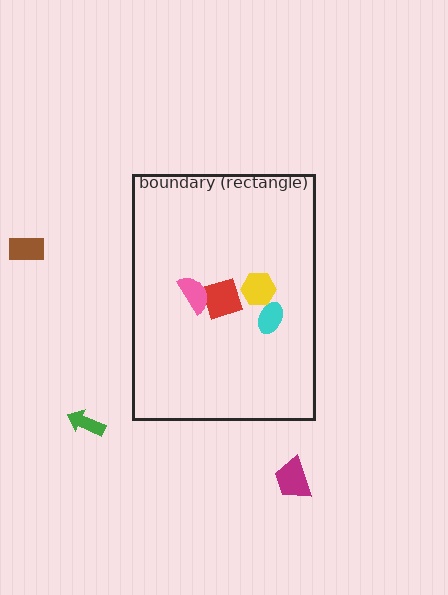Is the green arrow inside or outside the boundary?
Outside.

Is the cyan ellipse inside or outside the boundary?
Inside.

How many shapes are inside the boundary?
4 inside, 3 outside.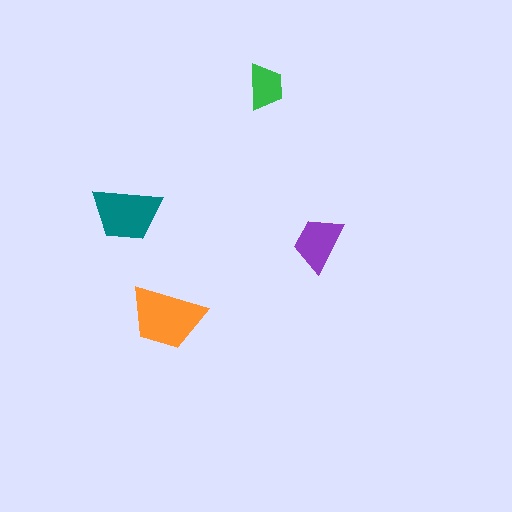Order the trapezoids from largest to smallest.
the orange one, the teal one, the purple one, the green one.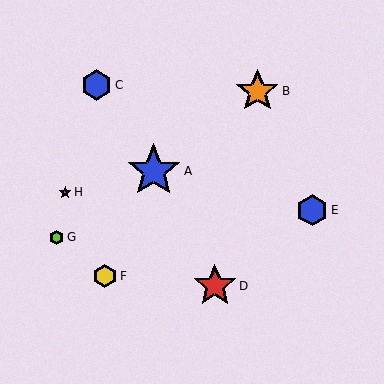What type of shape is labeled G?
Shape G is a lime hexagon.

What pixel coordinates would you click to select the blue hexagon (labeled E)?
Click at (312, 210) to select the blue hexagon E.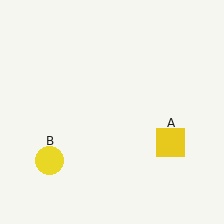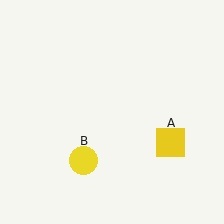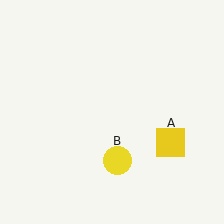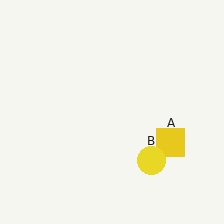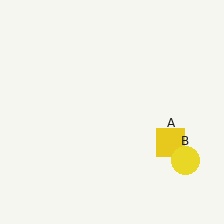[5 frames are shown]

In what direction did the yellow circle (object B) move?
The yellow circle (object B) moved right.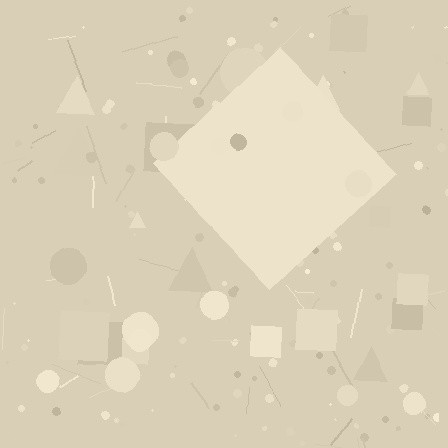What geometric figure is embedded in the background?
A diamond is embedded in the background.